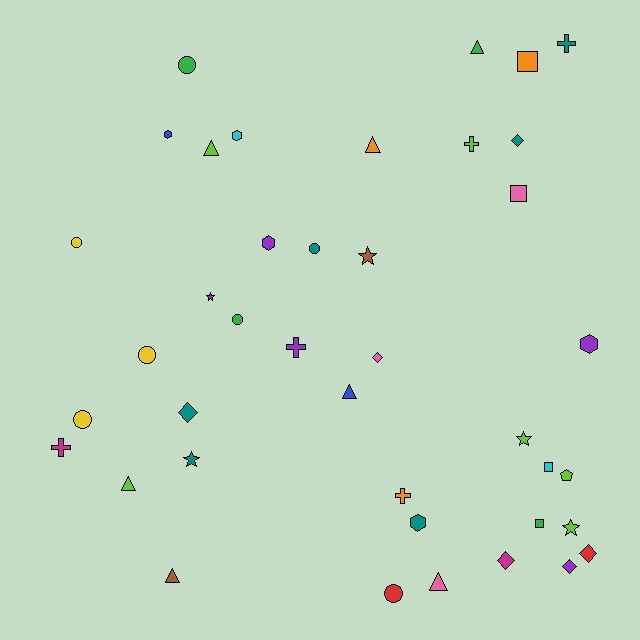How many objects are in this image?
There are 40 objects.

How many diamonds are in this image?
There are 6 diamonds.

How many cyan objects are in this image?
There are 2 cyan objects.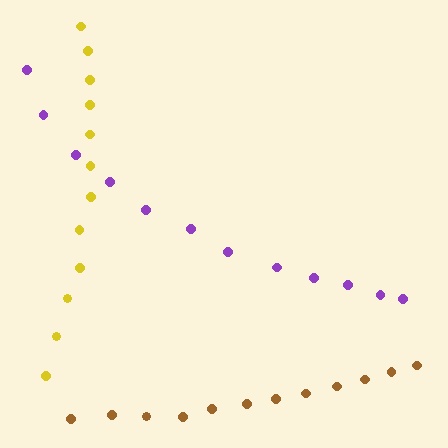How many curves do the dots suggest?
There are 3 distinct paths.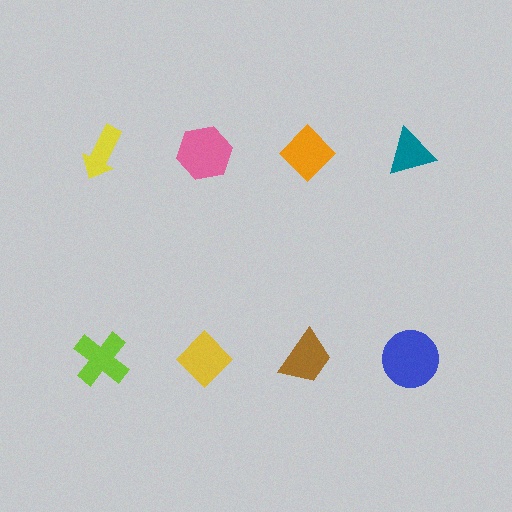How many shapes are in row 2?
4 shapes.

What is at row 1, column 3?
An orange diamond.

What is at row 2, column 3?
A brown trapezoid.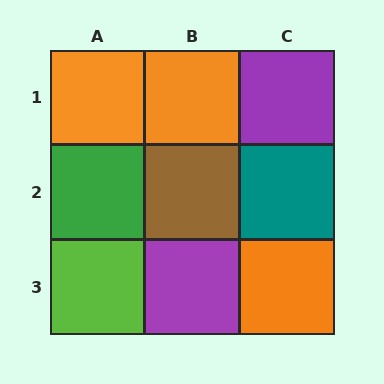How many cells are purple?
2 cells are purple.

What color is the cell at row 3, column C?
Orange.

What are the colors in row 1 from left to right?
Orange, orange, purple.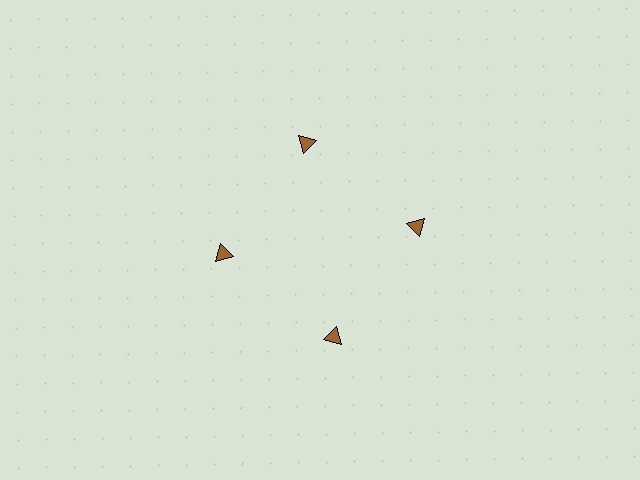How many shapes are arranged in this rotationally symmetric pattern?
There are 4 shapes, arranged in 4 groups of 1.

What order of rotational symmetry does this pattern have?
This pattern has 4-fold rotational symmetry.